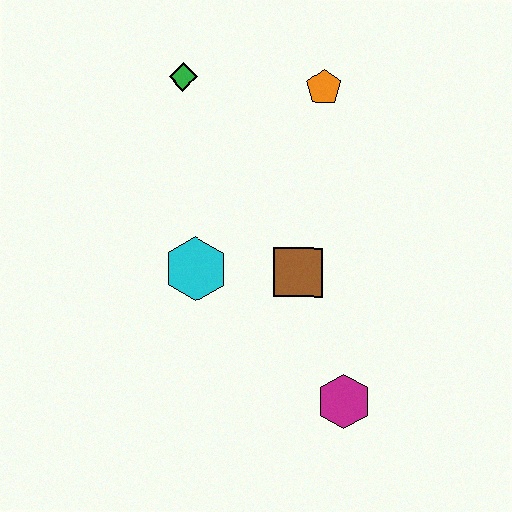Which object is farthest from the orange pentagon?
The magenta hexagon is farthest from the orange pentagon.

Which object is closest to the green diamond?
The orange pentagon is closest to the green diamond.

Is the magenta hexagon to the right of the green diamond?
Yes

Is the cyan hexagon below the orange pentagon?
Yes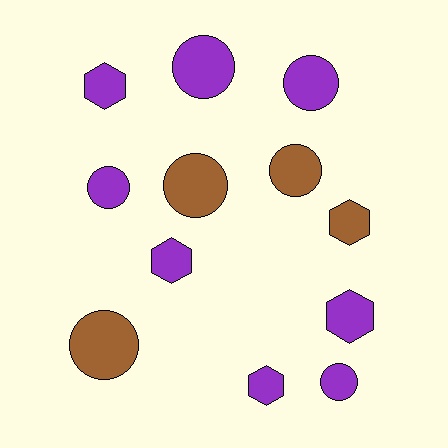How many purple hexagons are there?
There are 4 purple hexagons.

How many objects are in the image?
There are 12 objects.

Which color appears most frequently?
Purple, with 8 objects.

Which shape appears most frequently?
Circle, with 7 objects.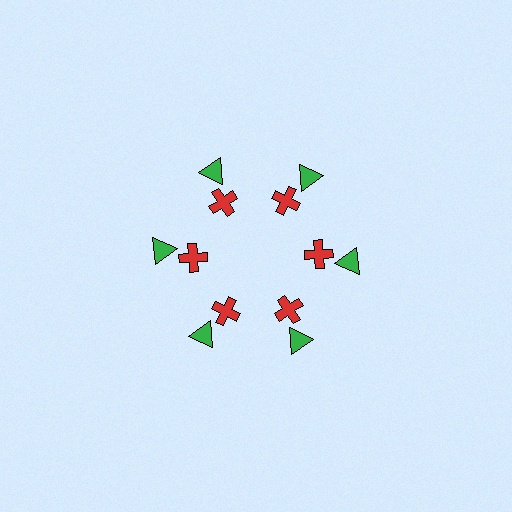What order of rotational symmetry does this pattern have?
This pattern has 6-fold rotational symmetry.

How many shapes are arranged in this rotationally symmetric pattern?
There are 12 shapes, arranged in 6 groups of 2.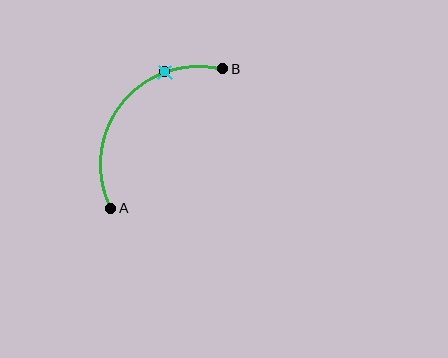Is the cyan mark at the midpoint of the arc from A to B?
No. The cyan mark lies on the arc but is closer to endpoint B. The arc midpoint would be at the point on the curve equidistant along the arc from both A and B.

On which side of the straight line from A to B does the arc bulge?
The arc bulges above and to the left of the straight line connecting A and B.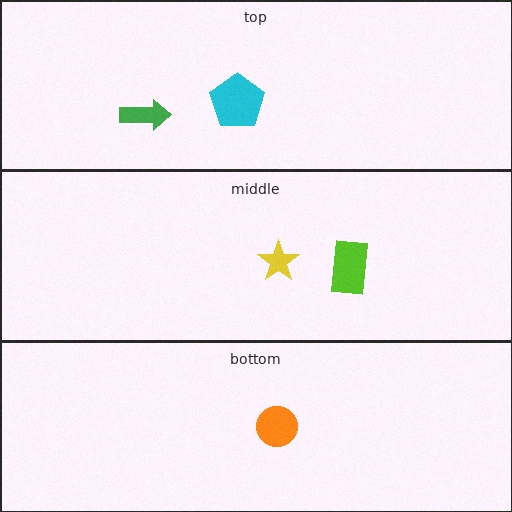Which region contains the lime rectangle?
The middle region.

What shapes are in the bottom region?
The orange circle.